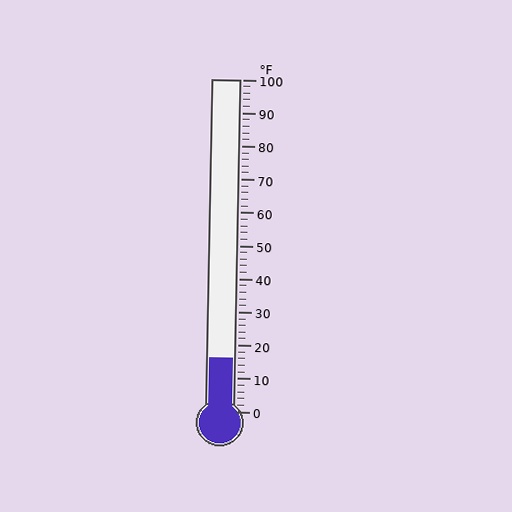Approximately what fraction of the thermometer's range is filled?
The thermometer is filled to approximately 15% of its range.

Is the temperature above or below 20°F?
The temperature is below 20°F.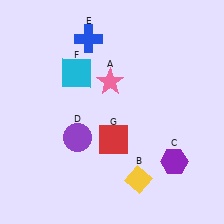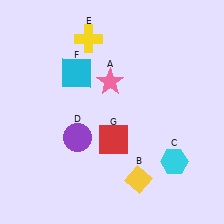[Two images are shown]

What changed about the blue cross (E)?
In Image 1, E is blue. In Image 2, it changed to yellow.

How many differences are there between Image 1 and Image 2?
There are 2 differences between the two images.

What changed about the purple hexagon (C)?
In Image 1, C is purple. In Image 2, it changed to cyan.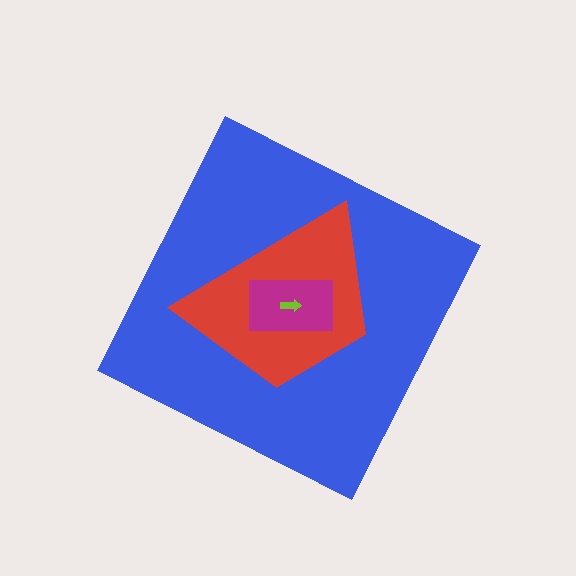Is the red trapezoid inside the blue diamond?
Yes.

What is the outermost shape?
The blue diamond.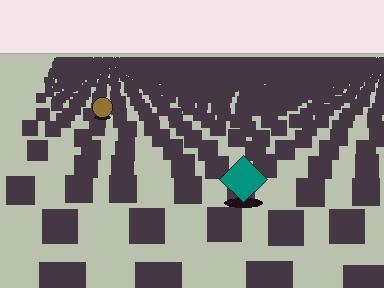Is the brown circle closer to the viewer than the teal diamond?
No. The teal diamond is closer — you can tell from the texture gradient: the ground texture is coarser near it.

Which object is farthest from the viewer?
The brown circle is farthest from the viewer. It appears smaller and the ground texture around it is denser.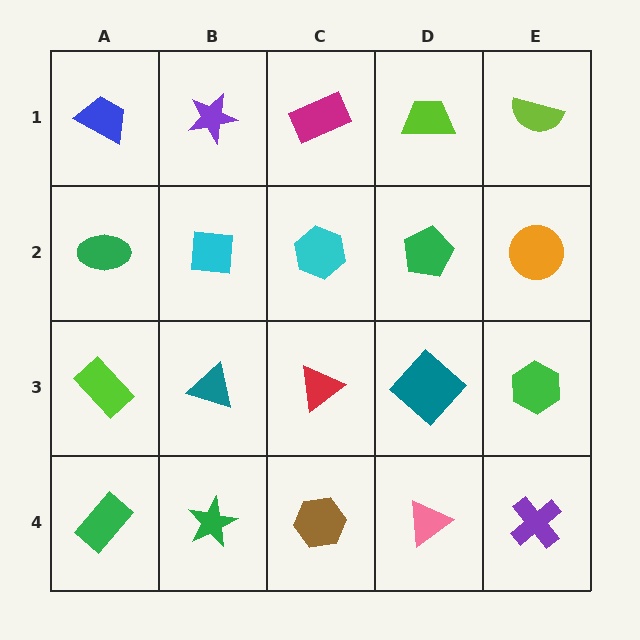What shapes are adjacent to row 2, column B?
A purple star (row 1, column B), a teal triangle (row 3, column B), a green ellipse (row 2, column A), a cyan hexagon (row 2, column C).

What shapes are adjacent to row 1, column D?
A green pentagon (row 2, column D), a magenta rectangle (row 1, column C), a lime semicircle (row 1, column E).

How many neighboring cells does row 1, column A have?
2.